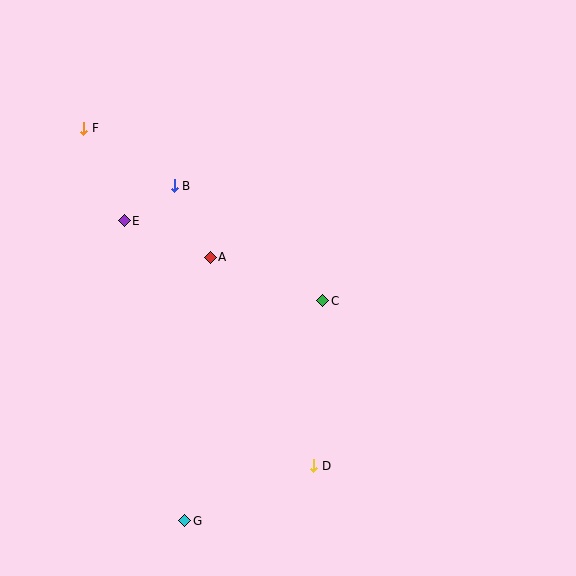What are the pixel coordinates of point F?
Point F is at (84, 128).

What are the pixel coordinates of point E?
Point E is at (124, 221).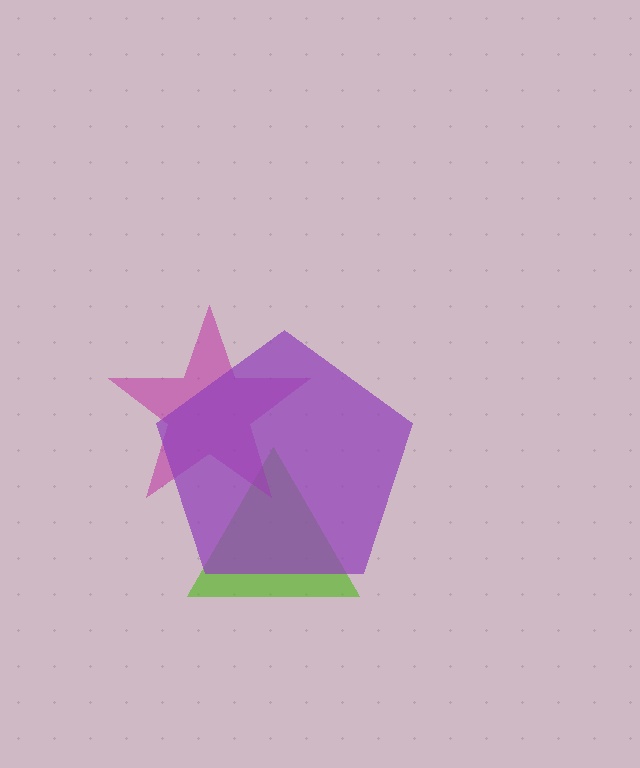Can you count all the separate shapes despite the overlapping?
Yes, there are 3 separate shapes.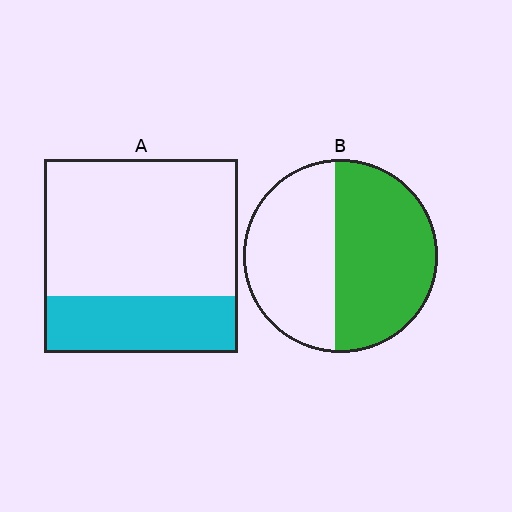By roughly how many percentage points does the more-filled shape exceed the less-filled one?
By roughly 25 percentage points (B over A).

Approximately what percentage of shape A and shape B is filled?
A is approximately 30% and B is approximately 55%.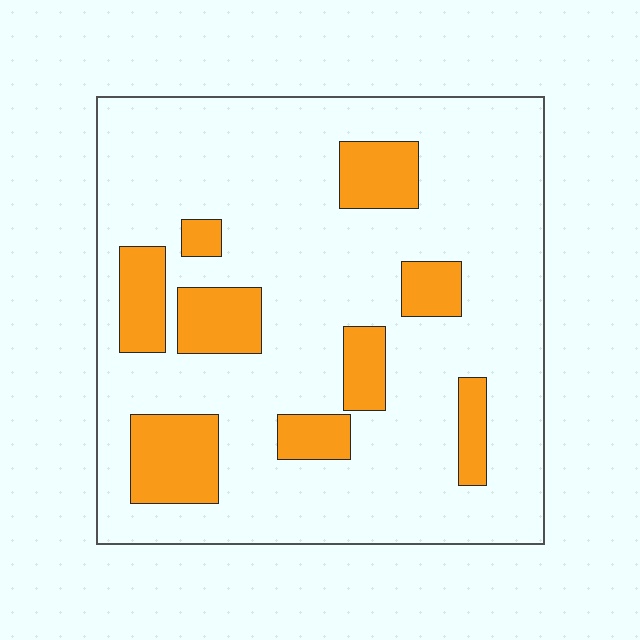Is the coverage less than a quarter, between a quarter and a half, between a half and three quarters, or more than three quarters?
Less than a quarter.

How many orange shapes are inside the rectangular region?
9.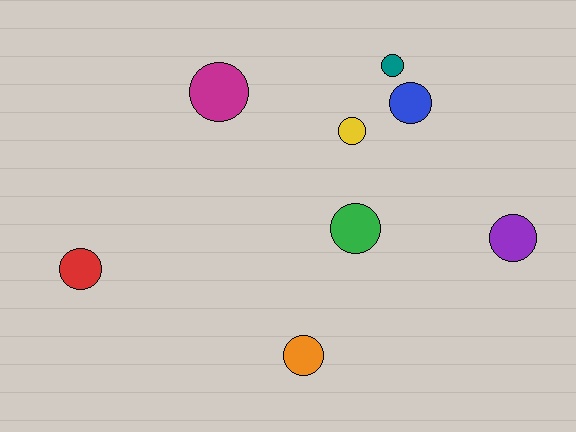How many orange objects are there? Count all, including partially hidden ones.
There is 1 orange object.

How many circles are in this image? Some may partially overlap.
There are 8 circles.